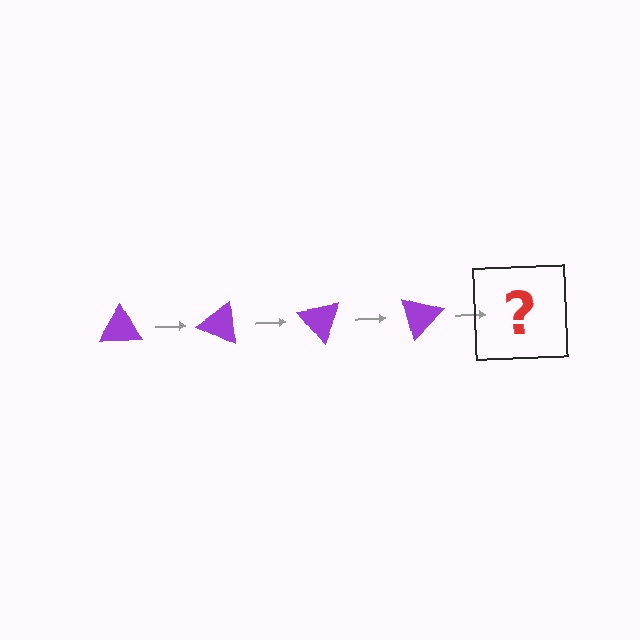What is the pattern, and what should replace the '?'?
The pattern is that the triangle rotates 25 degrees each step. The '?' should be a purple triangle rotated 100 degrees.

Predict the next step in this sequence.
The next step is a purple triangle rotated 100 degrees.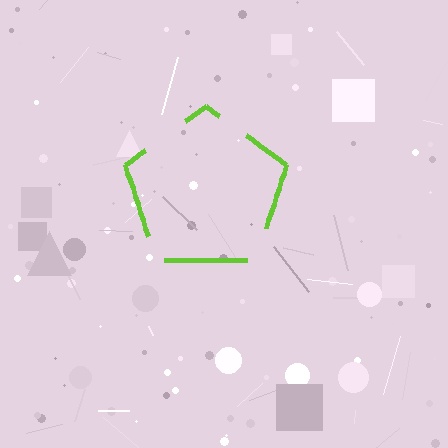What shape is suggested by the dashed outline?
The dashed outline suggests a pentagon.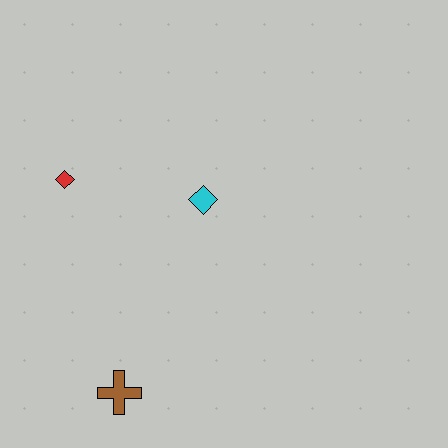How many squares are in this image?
There are no squares.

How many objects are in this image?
There are 3 objects.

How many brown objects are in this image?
There is 1 brown object.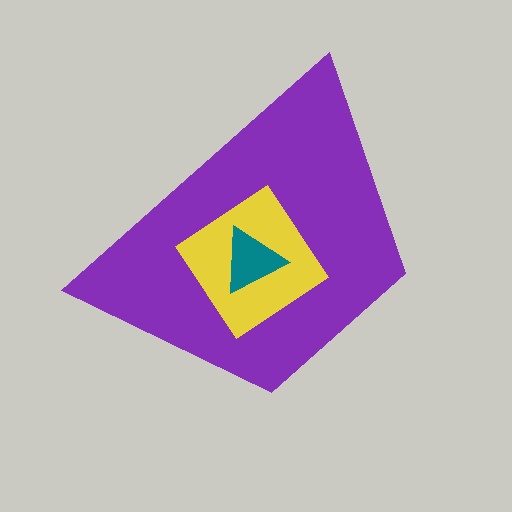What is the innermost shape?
The teal triangle.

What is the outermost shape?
The purple trapezoid.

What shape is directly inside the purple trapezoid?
The yellow diamond.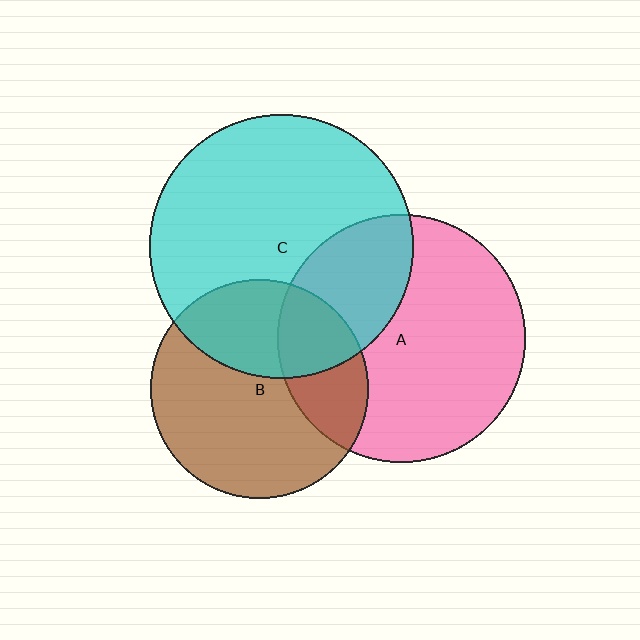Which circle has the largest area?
Circle C (cyan).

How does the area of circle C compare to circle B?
Approximately 1.5 times.